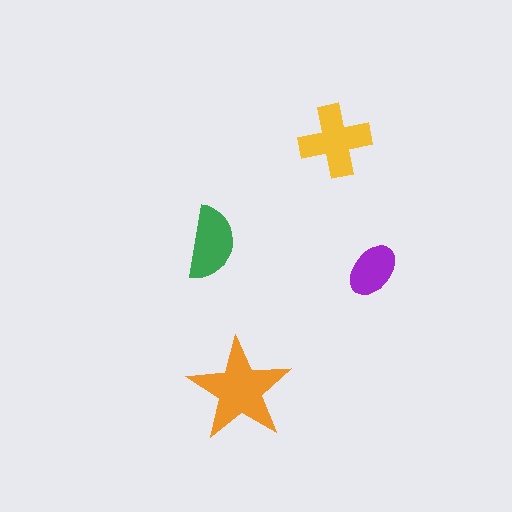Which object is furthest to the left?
The green semicircle is leftmost.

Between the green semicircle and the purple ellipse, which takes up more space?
The green semicircle.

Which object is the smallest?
The purple ellipse.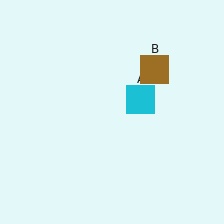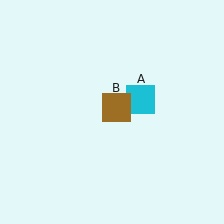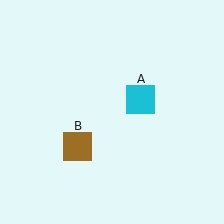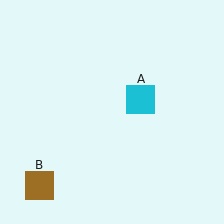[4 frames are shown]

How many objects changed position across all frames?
1 object changed position: brown square (object B).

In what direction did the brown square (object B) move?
The brown square (object B) moved down and to the left.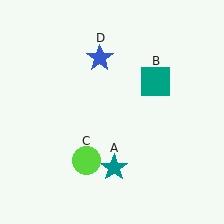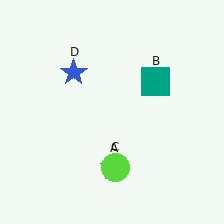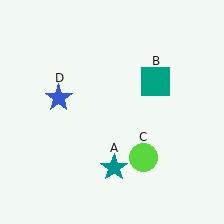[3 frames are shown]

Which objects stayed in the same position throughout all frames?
Teal star (object A) and teal square (object B) remained stationary.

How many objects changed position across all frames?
2 objects changed position: lime circle (object C), blue star (object D).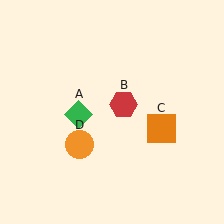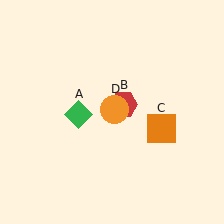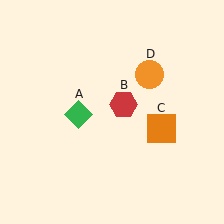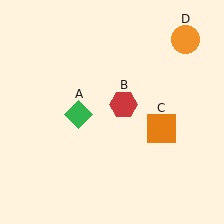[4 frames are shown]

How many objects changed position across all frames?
1 object changed position: orange circle (object D).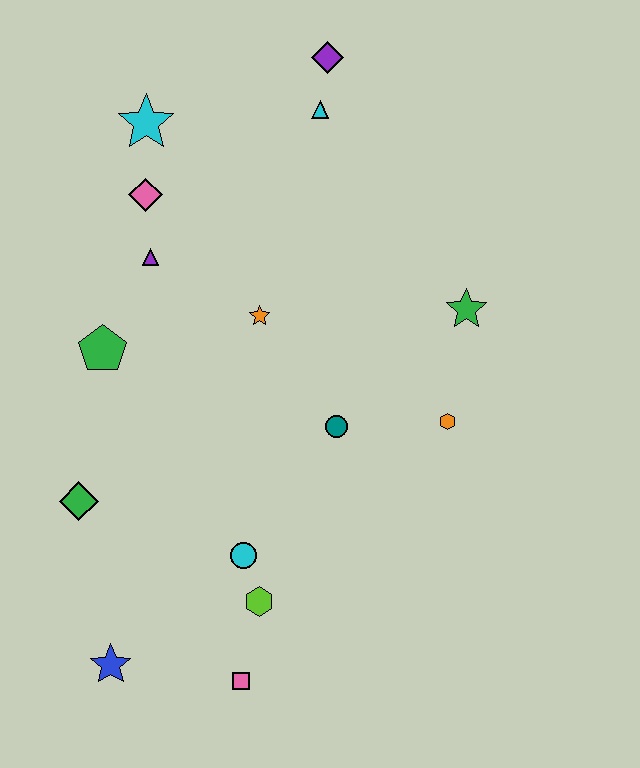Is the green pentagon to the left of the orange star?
Yes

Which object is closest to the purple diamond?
The cyan triangle is closest to the purple diamond.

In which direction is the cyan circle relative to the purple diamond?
The cyan circle is below the purple diamond.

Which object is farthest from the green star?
The blue star is farthest from the green star.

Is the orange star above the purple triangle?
No